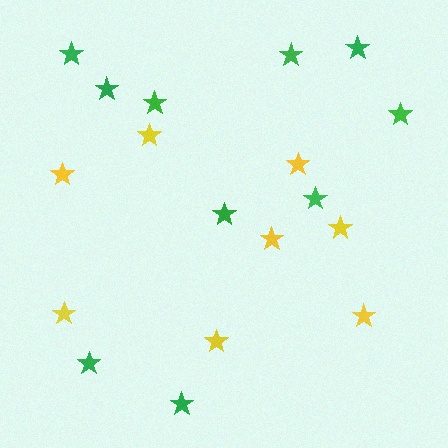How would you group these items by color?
There are 2 groups: one group of green stars (10) and one group of yellow stars (8).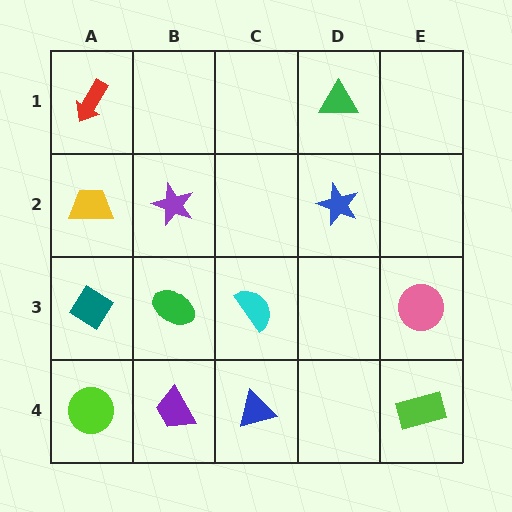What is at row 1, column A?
A red arrow.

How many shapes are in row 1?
2 shapes.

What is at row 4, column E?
A lime rectangle.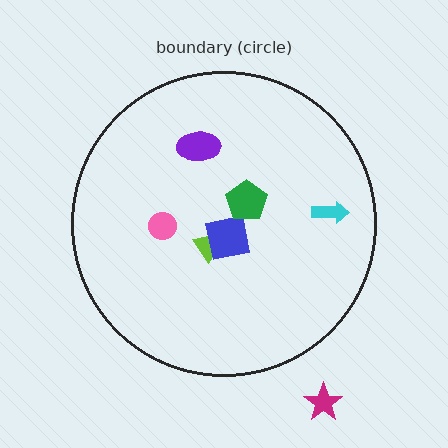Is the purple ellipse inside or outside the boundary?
Inside.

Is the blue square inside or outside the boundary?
Inside.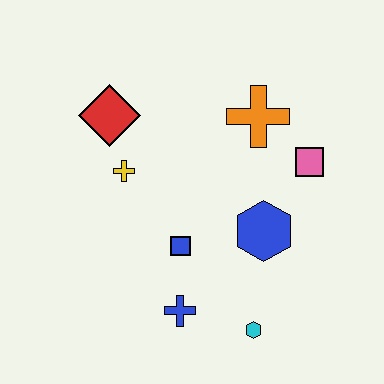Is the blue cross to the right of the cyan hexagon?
No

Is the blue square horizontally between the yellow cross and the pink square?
Yes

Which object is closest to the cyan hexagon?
The blue cross is closest to the cyan hexagon.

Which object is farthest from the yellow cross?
The cyan hexagon is farthest from the yellow cross.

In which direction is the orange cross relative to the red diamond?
The orange cross is to the right of the red diamond.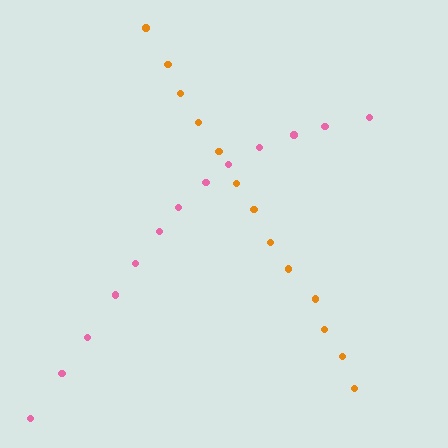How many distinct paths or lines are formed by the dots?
There are 2 distinct paths.